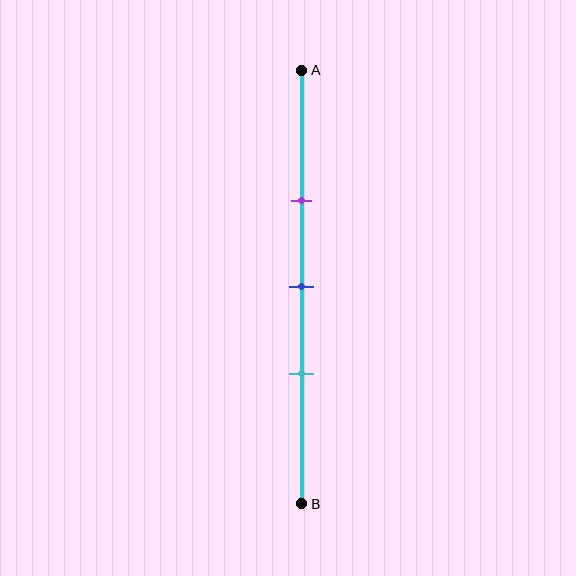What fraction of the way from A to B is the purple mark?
The purple mark is approximately 30% (0.3) of the way from A to B.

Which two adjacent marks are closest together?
The blue and cyan marks are the closest adjacent pair.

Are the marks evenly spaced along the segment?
Yes, the marks are approximately evenly spaced.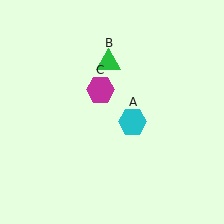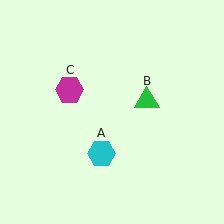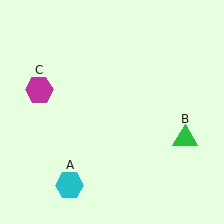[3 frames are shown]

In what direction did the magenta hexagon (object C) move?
The magenta hexagon (object C) moved left.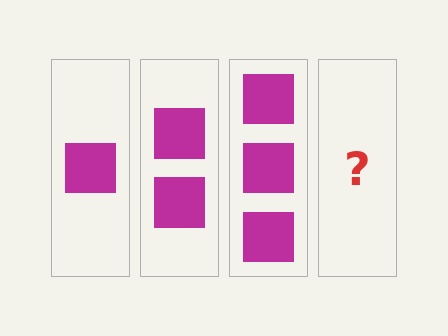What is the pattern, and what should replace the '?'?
The pattern is that each step adds one more square. The '?' should be 4 squares.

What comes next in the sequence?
The next element should be 4 squares.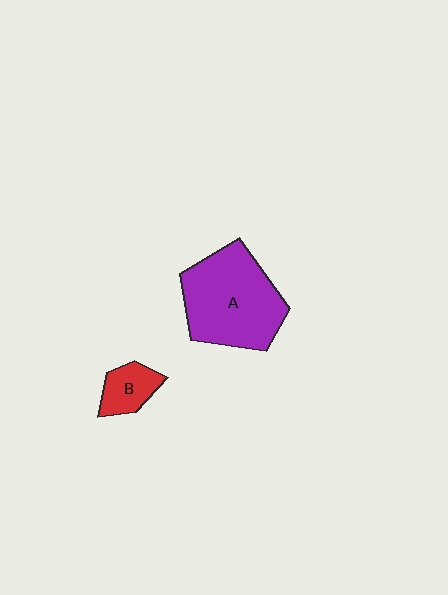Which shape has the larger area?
Shape A (purple).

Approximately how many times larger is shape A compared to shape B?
Approximately 3.4 times.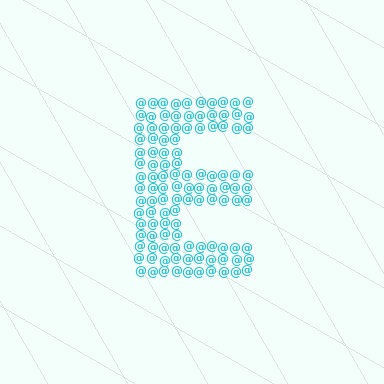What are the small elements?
The small elements are at signs.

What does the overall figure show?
The overall figure shows the letter E.